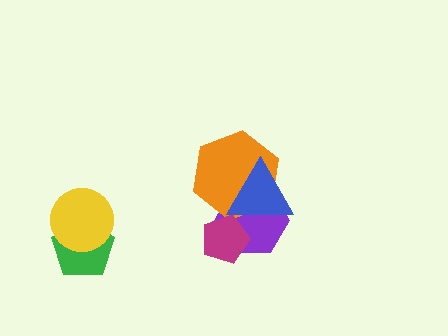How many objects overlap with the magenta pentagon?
2 objects overlap with the magenta pentagon.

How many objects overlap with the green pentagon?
1 object overlaps with the green pentagon.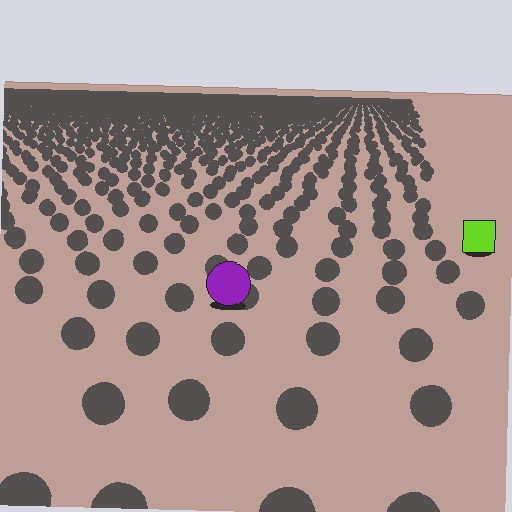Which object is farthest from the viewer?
The lime square is farthest from the viewer. It appears smaller and the ground texture around it is denser.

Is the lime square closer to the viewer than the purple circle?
No. The purple circle is closer — you can tell from the texture gradient: the ground texture is coarser near it.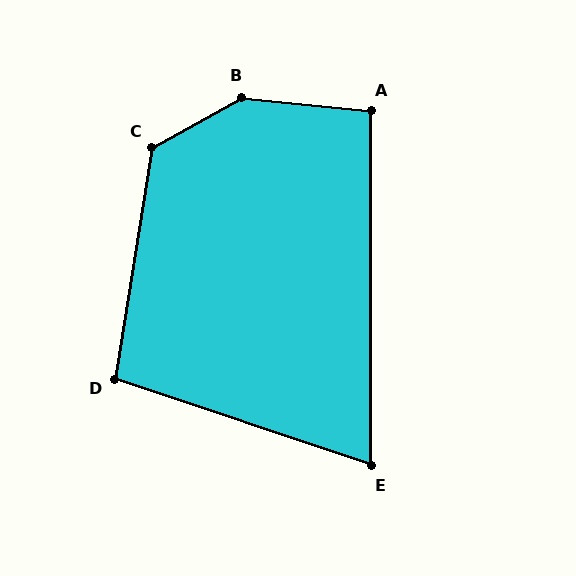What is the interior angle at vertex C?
Approximately 128 degrees (obtuse).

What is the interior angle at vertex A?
Approximately 96 degrees (obtuse).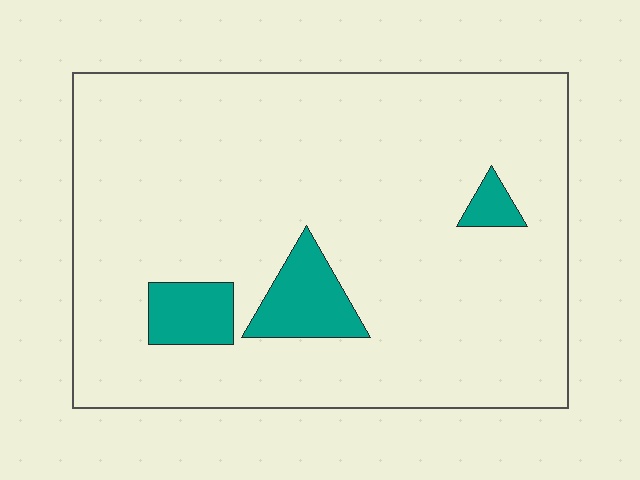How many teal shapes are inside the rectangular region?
3.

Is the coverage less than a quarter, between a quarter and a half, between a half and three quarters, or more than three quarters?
Less than a quarter.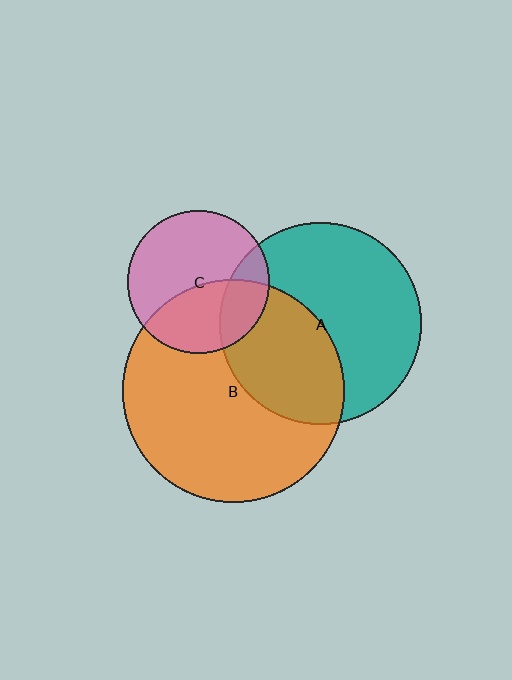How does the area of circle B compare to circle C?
Approximately 2.4 times.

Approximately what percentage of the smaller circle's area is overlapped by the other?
Approximately 20%.